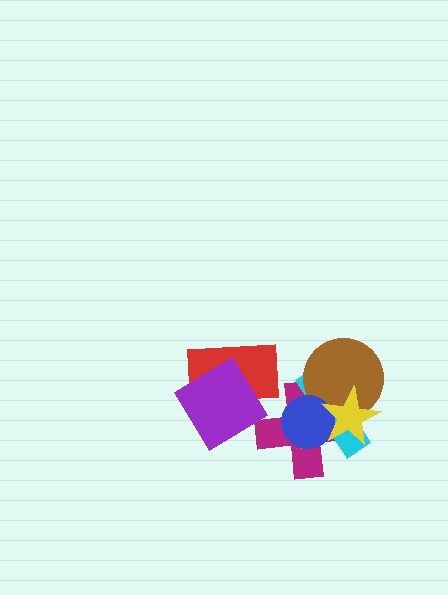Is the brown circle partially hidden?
Yes, it is partially covered by another shape.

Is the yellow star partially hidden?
No, no other shape covers it.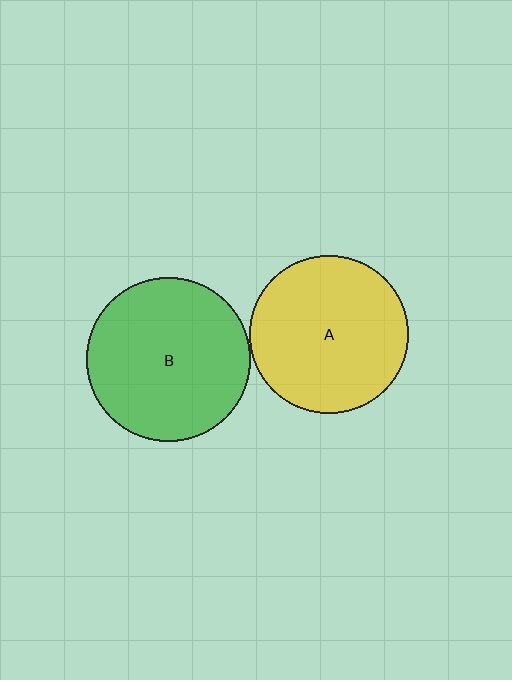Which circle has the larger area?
Circle B (green).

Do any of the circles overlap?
No, none of the circles overlap.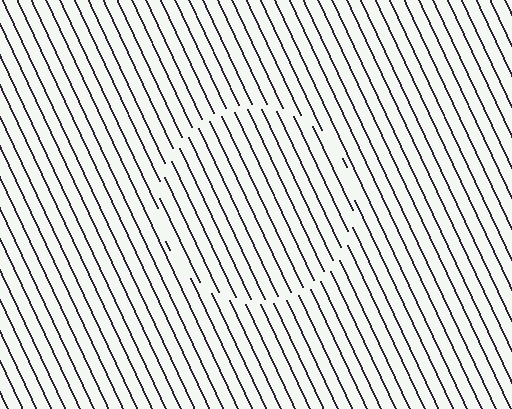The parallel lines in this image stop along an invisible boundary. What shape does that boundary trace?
An illusory circle. The interior of the shape contains the same grating, shifted by half a period — the contour is defined by the phase discontinuity where line-ends from the inner and outer gratings abut.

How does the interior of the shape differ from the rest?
The interior of the shape contains the same grating, shifted by half a period — the contour is defined by the phase discontinuity where line-ends from the inner and outer gratings abut.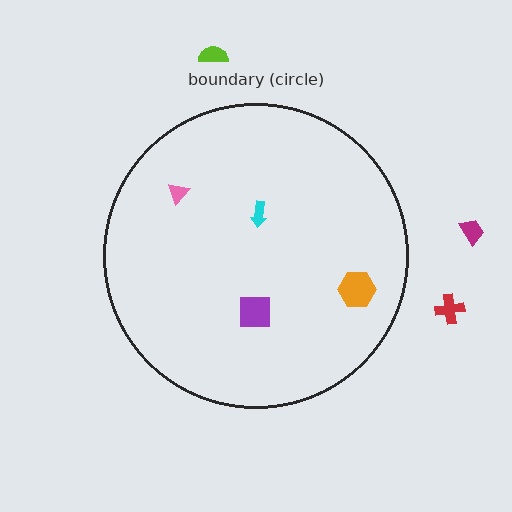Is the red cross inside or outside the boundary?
Outside.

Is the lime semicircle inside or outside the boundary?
Outside.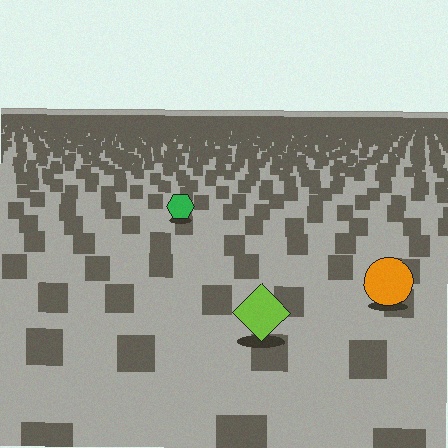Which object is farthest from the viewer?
The green hexagon is farthest from the viewer. It appears smaller and the ground texture around it is denser.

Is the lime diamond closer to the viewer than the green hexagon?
Yes. The lime diamond is closer — you can tell from the texture gradient: the ground texture is coarser near it.